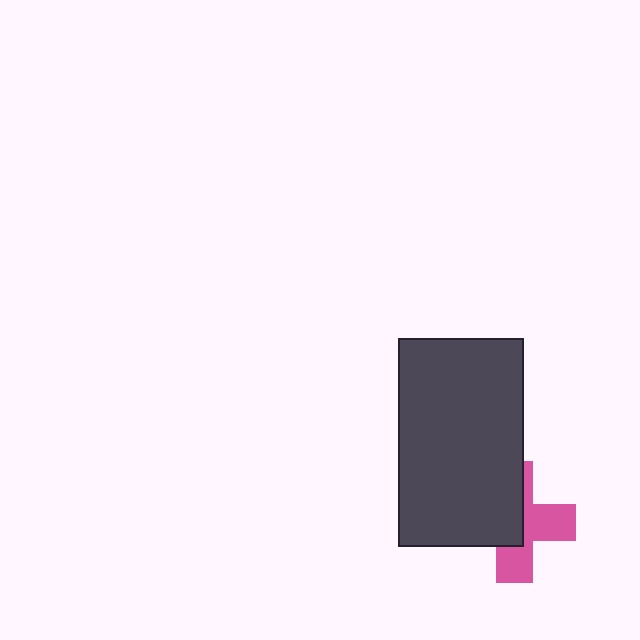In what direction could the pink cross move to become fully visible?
The pink cross could move right. That would shift it out from behind the dark gray rectangle entirely.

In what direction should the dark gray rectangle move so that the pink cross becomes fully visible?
The dark gray rectangle should move left. That is the shortest direction to clear the overlap and leave the pink cross fully visible.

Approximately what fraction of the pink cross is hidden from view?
Roughly 51% of the pink cross is hidden behind the dark gray rectangle.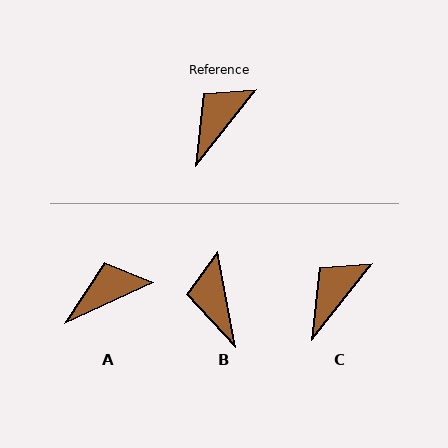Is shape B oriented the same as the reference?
No, it is off by about 49 degrees.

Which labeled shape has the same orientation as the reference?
C.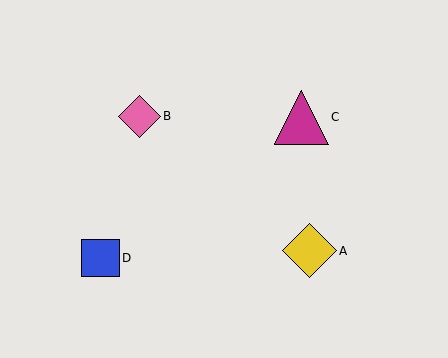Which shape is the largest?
The magenta triangle (labeled C) is the largest.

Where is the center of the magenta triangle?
The center of the magenta triangle is at (301, 117).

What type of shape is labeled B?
Shape B is a pink diamond.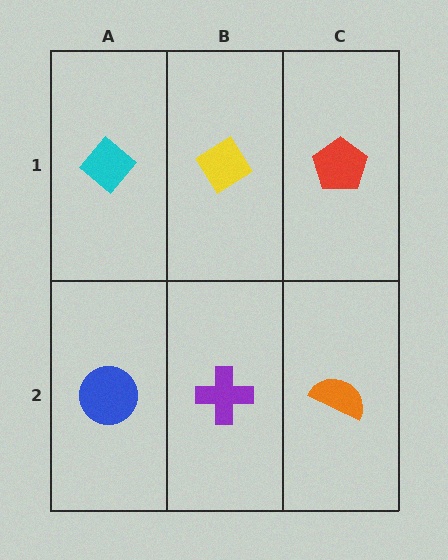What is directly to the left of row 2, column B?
A blue circle.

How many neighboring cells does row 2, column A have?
2.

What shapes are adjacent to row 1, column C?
An orange semicircle (row 2, column C), a yellow diamond (row 1, column B).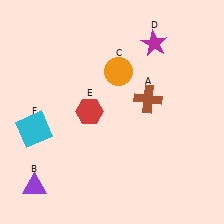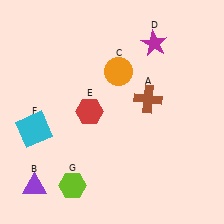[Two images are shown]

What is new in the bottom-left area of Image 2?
A lime hexagon (G) was added in the bottom-left area of Image 2.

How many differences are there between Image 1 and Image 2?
There is 1 difference between the two images.